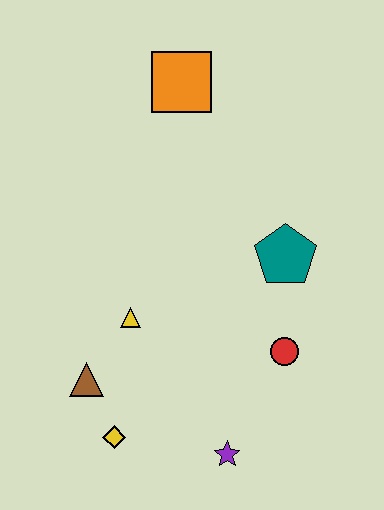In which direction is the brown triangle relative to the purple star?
The brown triangle is to the left of the purple star.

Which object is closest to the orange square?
The teal pentagon is closest to the orange square.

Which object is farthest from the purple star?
The orange square is farthest from the purple star.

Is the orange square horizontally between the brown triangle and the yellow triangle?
No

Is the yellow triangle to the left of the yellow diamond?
No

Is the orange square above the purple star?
Yes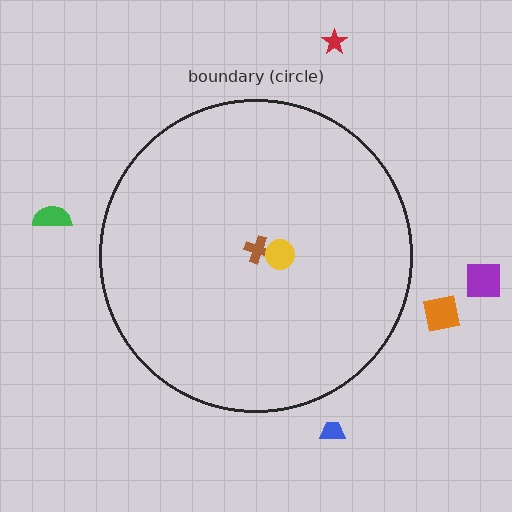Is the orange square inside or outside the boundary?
Outside.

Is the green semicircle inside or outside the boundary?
Outside.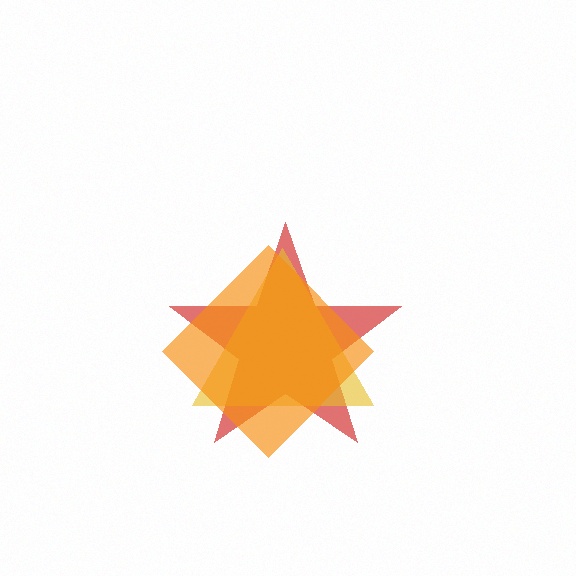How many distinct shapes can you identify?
There are 3 distinct shapes: a red star, a yellow triangle, an orange diamond.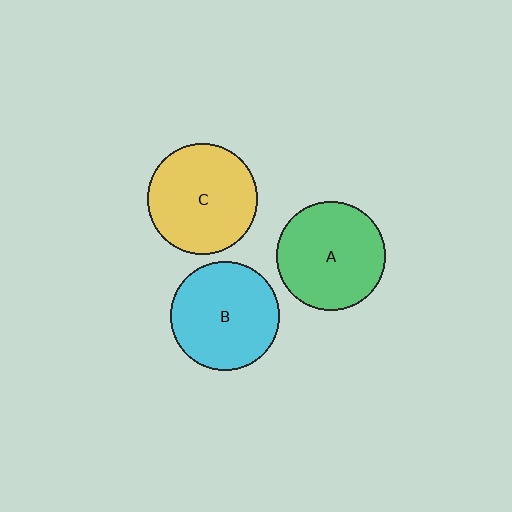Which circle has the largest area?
Circle C (yellow).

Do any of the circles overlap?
No, none of the circles overlap.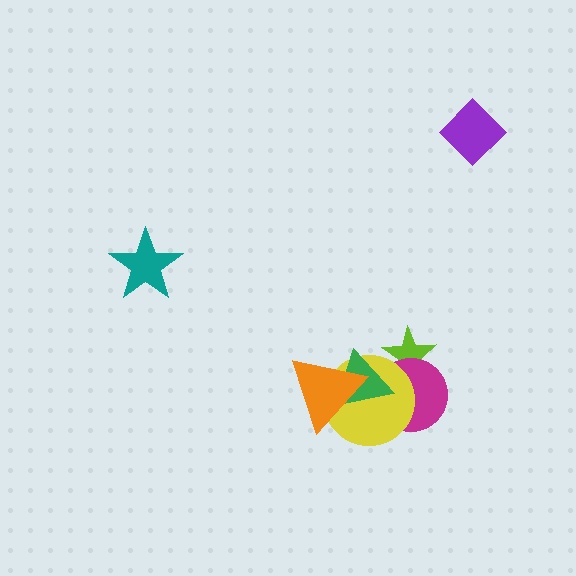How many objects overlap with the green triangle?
4 objects overlap with the green triangle.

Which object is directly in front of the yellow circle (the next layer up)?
The green triangle is directly in front of the yellow circle.